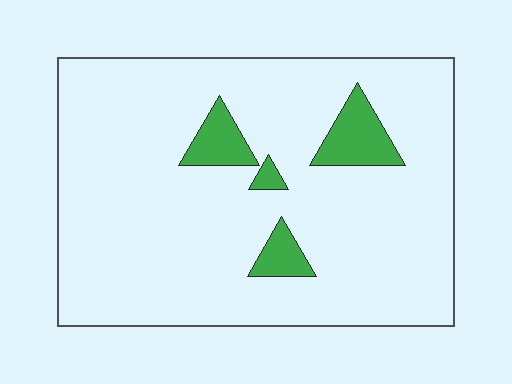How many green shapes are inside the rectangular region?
4.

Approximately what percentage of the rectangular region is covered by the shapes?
Approximately 10%.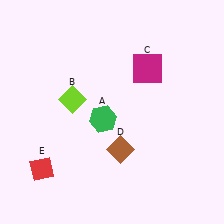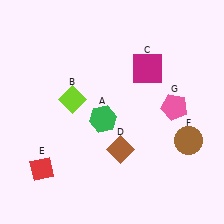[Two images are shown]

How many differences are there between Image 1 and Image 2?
There are 2 differences between the two images.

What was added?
A brown circle (F), a pink pentagon (G) were added in Image 2.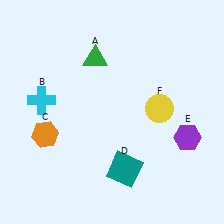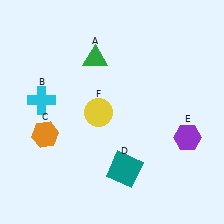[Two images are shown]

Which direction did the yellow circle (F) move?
The yellow circle (F) moved left.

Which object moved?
The yellow circle (F) moved left.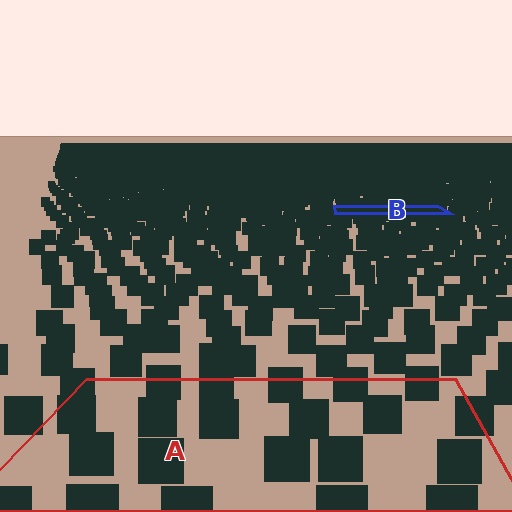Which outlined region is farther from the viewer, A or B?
Region B is farther from the viewer — the texture elements inside it appear smaller and more densely packed.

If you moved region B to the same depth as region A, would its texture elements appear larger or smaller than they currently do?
They would appear larger. At a closer depth, the same texture elements are projected at a bigger on-screen size.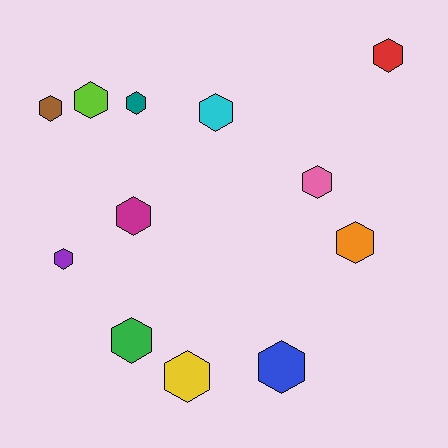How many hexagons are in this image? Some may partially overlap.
There are 12 hexagons.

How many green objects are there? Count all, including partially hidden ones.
There is 1 green object.